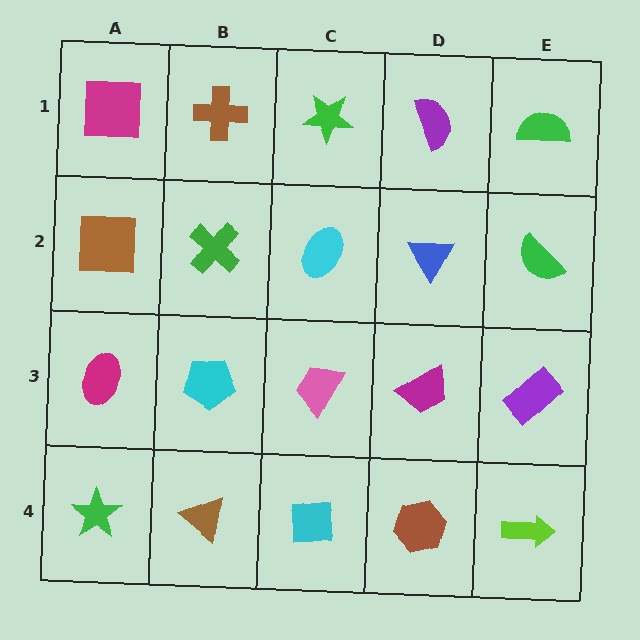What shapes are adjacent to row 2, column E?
A green semicircle (row 1, column E), a purple rectangle (row 3, column E), a blue triangle (row 2, column D).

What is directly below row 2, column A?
A magenta ellipse.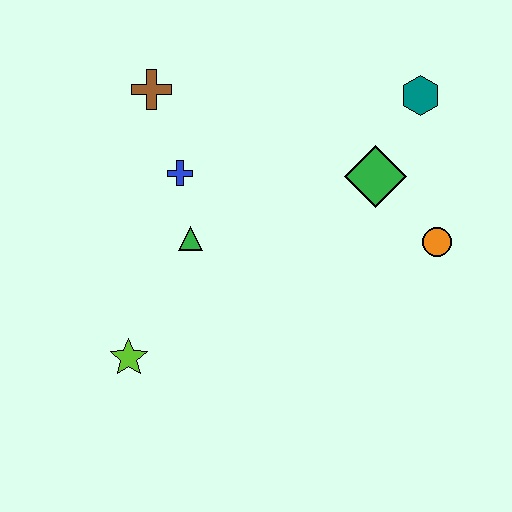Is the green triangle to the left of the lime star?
No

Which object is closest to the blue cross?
The green triangle is closest to the blue cross.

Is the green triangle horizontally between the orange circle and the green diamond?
No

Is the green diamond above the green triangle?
Yes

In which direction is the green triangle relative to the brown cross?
The green triangle is below the brown cross.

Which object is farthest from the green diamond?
The lime star is farthest from the green diamond.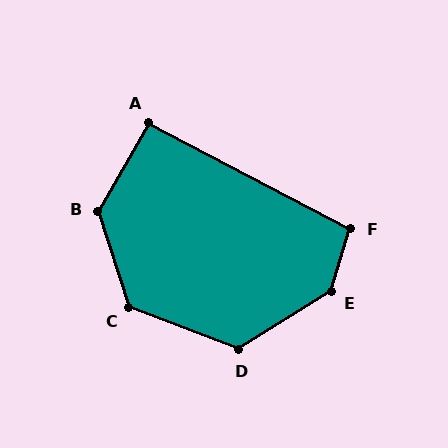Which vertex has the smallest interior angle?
A, at approximately 92 degrees.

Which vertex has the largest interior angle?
E, at approximately 139 degrees.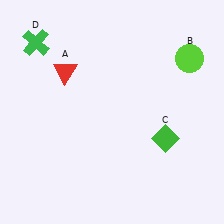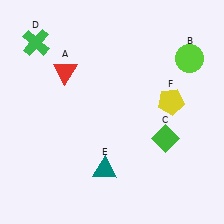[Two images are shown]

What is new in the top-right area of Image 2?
A yellow pentagon (F) was added in the top-right area of Image 2.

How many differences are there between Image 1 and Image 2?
There are 2 differences between the two images.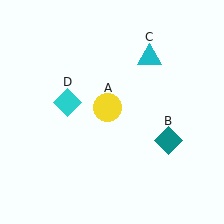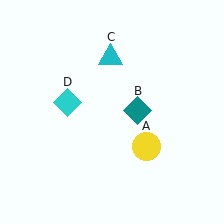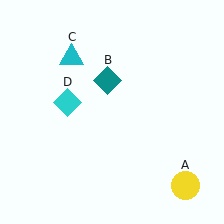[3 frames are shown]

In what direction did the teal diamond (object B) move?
The teal diamond (object B) moved up and to the left.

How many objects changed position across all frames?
3 objects changed position: yellow circle (object A), teal diamond (object B), cyan triangle (object C).